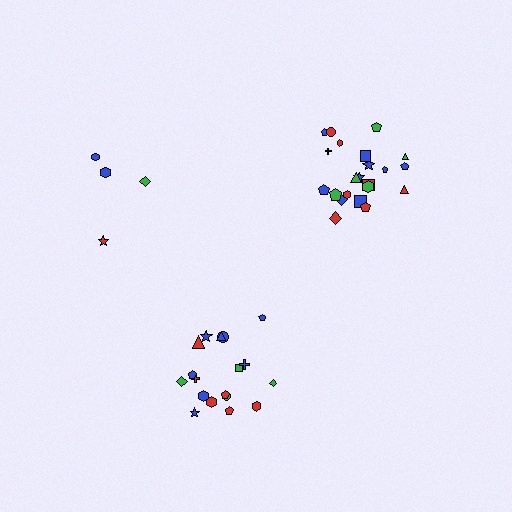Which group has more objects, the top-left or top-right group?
The top-right group.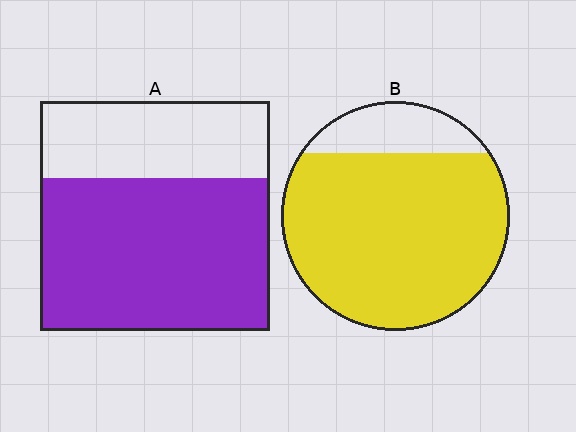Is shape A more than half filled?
Yes.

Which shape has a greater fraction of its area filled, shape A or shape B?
Shape B.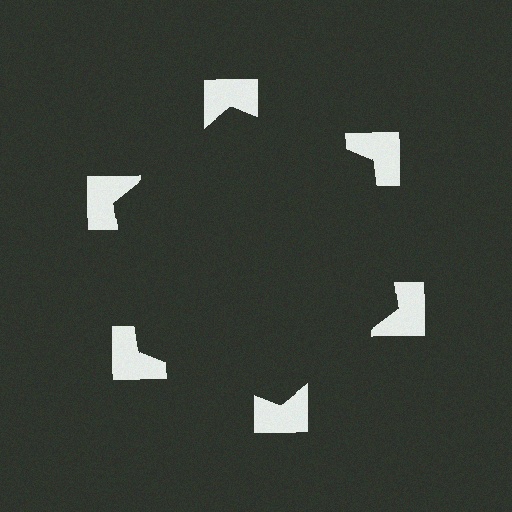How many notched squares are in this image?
There are 6 — one at each vertex of the illusory hexagon.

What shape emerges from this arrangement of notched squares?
An illusory hexagon — its edges are inferred from the aligned wedge cuts in the notched squares, not physically drawn.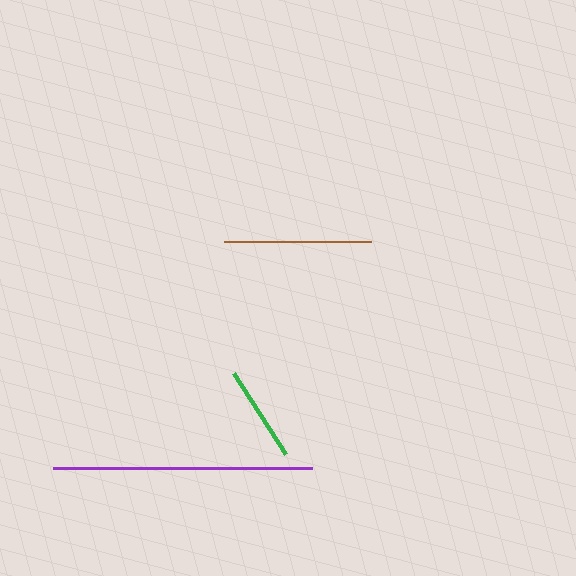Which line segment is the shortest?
The green line is the shortest at approximately 97 pixels.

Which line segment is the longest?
The purple line is the longest at approximately 259 pixels.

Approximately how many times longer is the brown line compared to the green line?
The brown line is approximately 1.5 times the length of the green line.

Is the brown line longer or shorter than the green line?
The brown line is longer than the green line.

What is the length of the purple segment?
The purple segment is approximately 259 pixels long.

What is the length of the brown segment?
The brown segment is approximately 147 pixels long.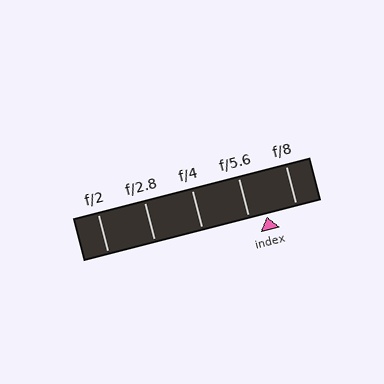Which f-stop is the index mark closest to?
The index mark is closest to f/5.6.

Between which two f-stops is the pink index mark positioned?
The index mark is between f/5.6 and f/8.